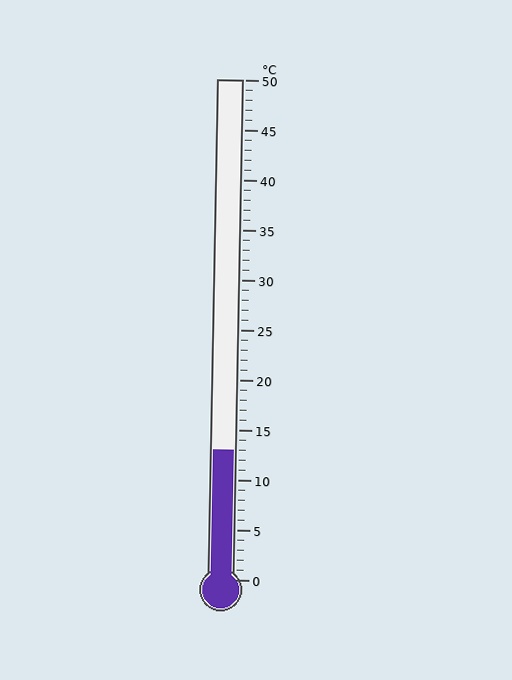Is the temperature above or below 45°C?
The temperature is below 45°C.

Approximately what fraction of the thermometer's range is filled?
The thermometer is filled to approximately 25% of its range.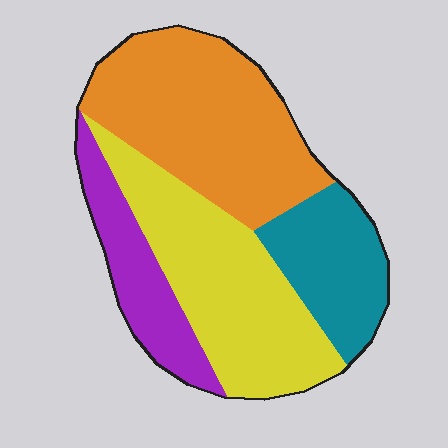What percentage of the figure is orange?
Orange covers about 35% of the figure.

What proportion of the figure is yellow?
Yellow takes up between a quarter and a half of the figure.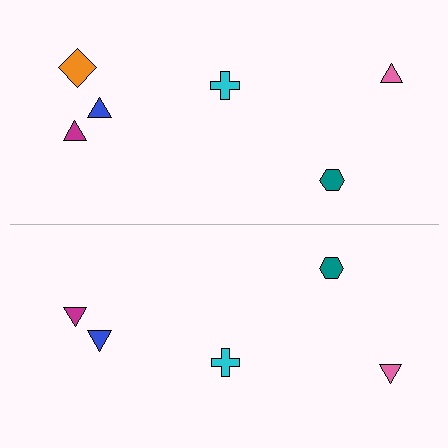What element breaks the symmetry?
A orange diamond is missing from the bottom side.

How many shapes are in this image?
There are 11 shapes in this image.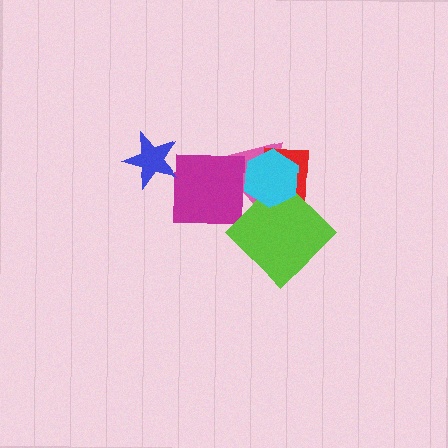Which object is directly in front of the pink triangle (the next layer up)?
The magenta square is directly in front of the pink triangle.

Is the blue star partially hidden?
No, no other shape covers it.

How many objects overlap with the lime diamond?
3 objects overlap with the lime diamond.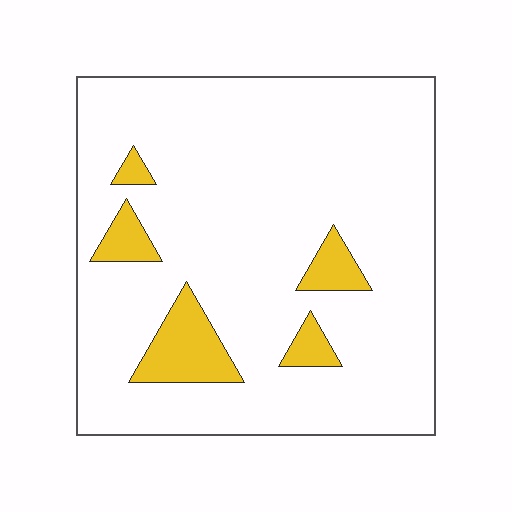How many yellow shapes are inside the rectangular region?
5.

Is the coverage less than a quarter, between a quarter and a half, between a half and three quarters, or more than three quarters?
Less than a quarter.